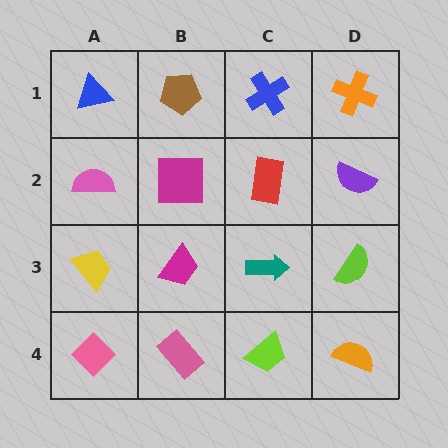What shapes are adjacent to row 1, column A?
A pink semicircle (row 2, column A), a brown pentagon (row 1, column B).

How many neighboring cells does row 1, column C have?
3.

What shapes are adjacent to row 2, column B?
A brown pentagon (row 1, column B), a magenta trapezoid (row 3, column B), a pink semicircle (row 2, column A), a red rectangle (row 2, column C).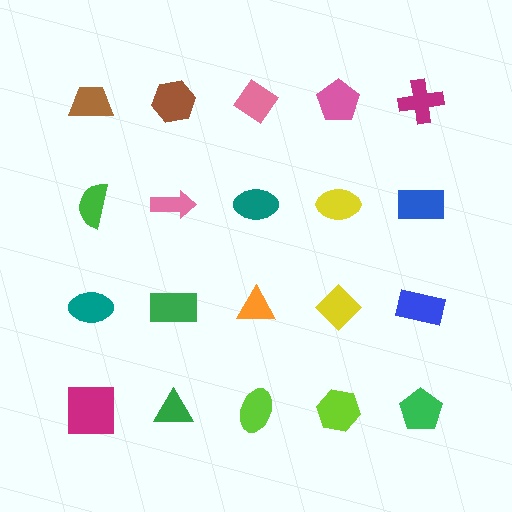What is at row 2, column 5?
A blue rectangle.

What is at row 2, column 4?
A yellow ellipse.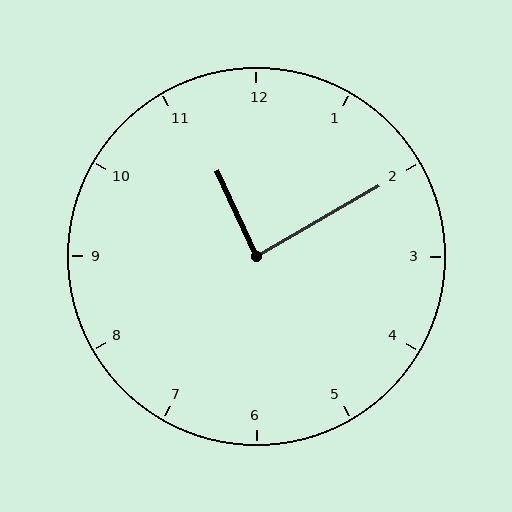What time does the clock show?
11:10.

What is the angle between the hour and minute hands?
Approximately 85 degrees.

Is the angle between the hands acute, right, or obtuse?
It is right.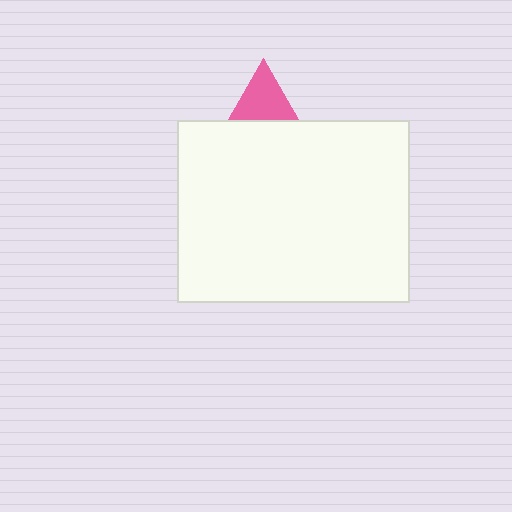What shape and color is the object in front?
The object in front is a white rectangle.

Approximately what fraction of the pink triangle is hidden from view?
Roughly 65% of the pink triangle is hidden behind the white rectangle.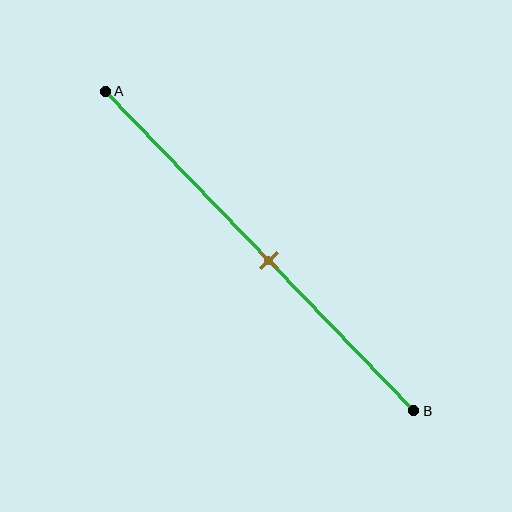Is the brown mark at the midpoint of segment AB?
Yes, the mark is approximately at the midpoint.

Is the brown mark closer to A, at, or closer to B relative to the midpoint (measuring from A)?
The brown mark is approximately at the midpoint of segment AB.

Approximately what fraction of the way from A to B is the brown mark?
The brown mark is approximately 55% of the way from A to B.